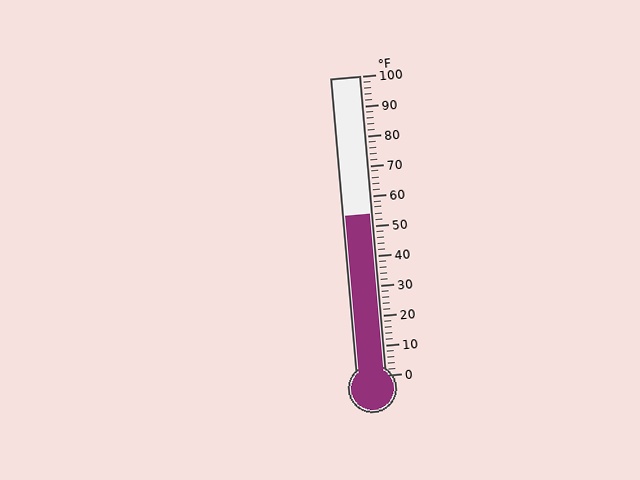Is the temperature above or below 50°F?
The temperature is above 50°F.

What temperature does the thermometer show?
The thermometer shows approximately 54°F.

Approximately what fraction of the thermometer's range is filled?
The thermometer is filled to approximately 55% of its range.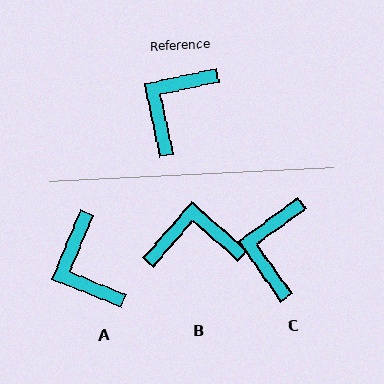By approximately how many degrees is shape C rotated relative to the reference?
Approximately 24 degrees counter-clockwise.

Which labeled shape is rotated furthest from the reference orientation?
A, about 56 degrees away.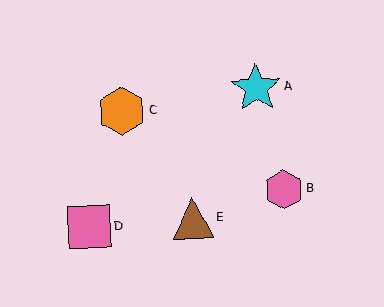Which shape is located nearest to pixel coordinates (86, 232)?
The pink square (labeled D) at (89, 227) is nearest to that location.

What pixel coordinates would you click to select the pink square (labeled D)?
Click at (89, 227) to select the pink square D.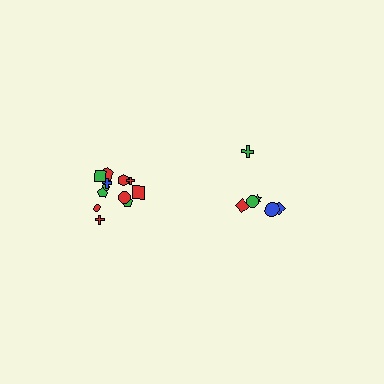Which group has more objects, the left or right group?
The left group.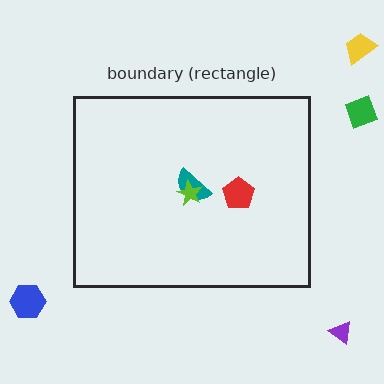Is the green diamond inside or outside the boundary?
Outside.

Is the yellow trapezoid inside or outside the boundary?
Outside.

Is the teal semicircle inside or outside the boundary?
Inside.